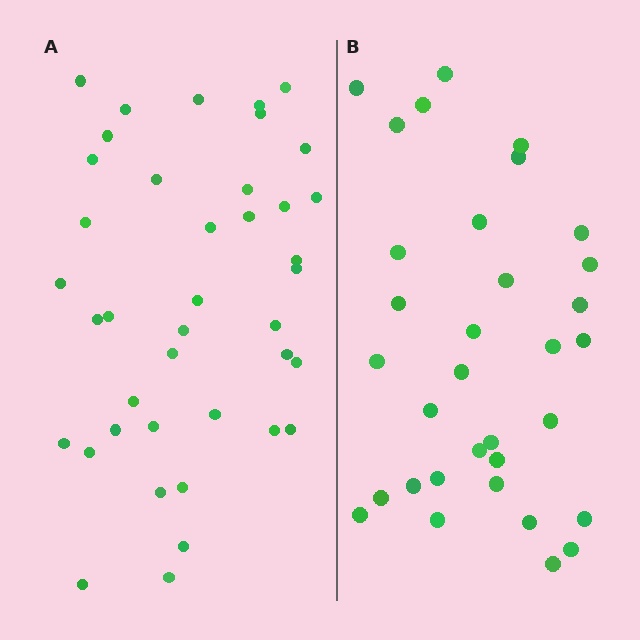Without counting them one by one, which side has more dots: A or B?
Region A (the left region) has more dots.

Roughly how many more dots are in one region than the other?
Region A has roughly 8 or so more dots than region B.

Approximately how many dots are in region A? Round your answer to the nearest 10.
About 40 dots.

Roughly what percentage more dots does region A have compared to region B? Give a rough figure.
About 20% more.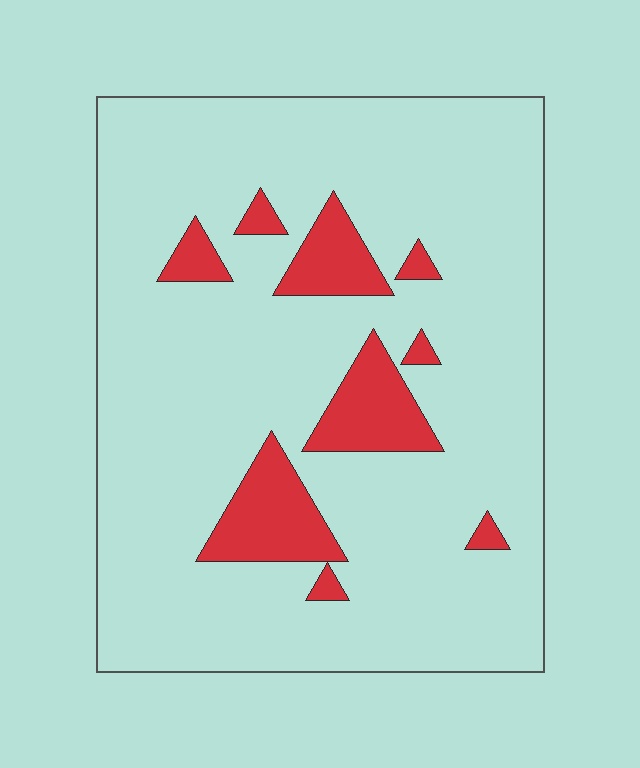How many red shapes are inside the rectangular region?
9.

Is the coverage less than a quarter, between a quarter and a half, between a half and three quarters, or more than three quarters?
Less than a quarter.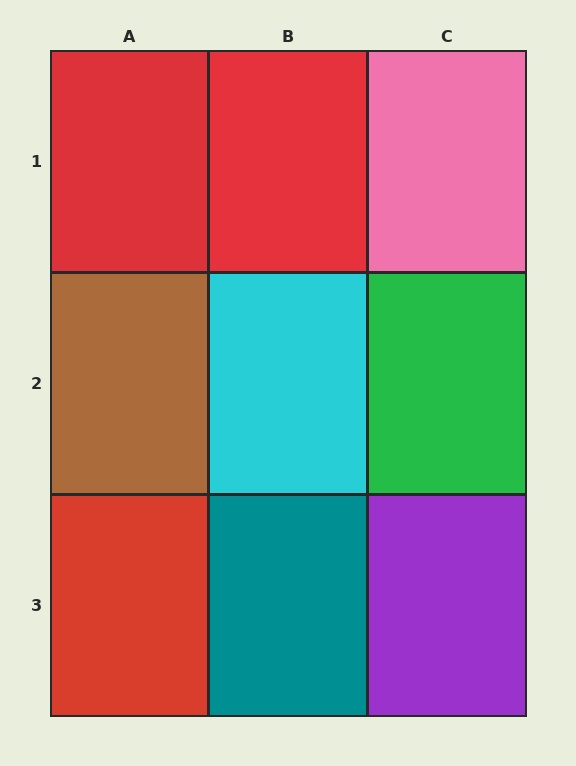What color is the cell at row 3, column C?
Purple.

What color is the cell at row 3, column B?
Teal.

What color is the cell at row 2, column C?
Green.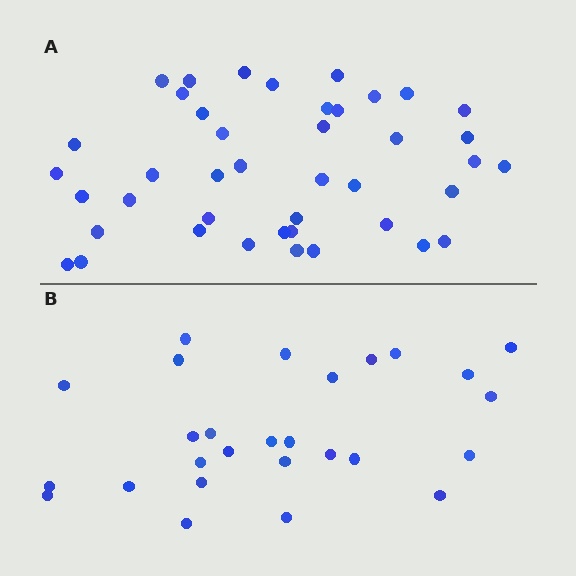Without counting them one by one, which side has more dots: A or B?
Region A (the top region) has more dots.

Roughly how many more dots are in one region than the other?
Region A has approximately 15 more dots than region B.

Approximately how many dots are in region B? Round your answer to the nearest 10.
About 30 dots. (The exact count is 27, which rounds to 30.)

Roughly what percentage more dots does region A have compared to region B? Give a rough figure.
About 55% more.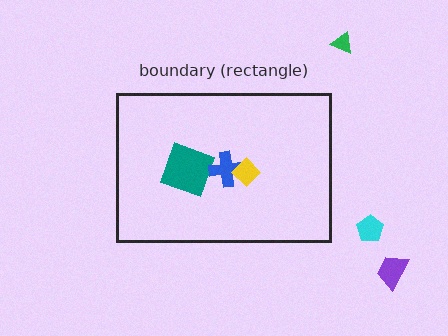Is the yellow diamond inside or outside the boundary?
Inside.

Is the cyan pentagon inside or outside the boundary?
Outside.